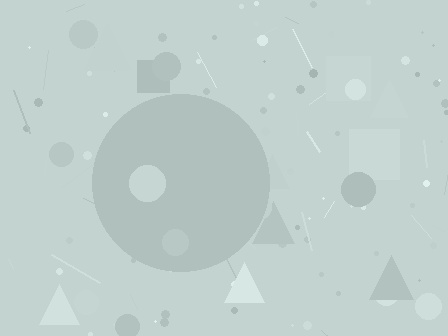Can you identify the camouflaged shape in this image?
The camouflaged shape is a circle.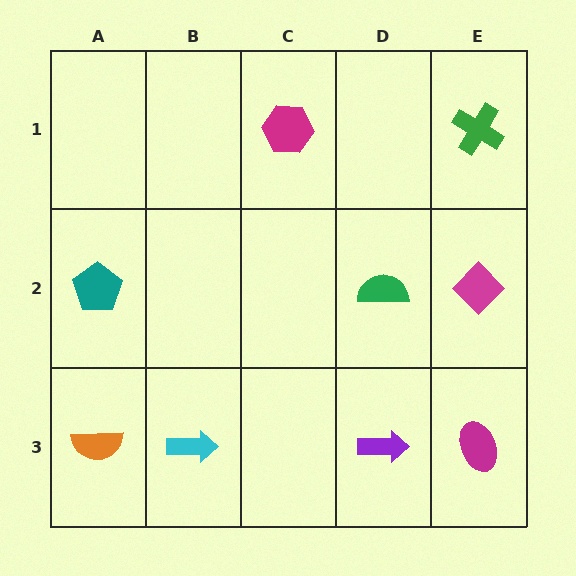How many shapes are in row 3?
4 shapes.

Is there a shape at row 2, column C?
No, that cell is empty.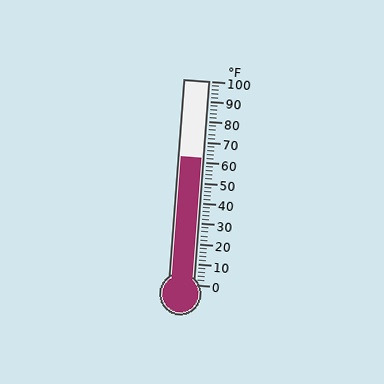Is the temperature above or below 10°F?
The temperature is above 10°F.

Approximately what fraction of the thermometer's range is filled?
The thermometer is filled to approximately 60% of its range.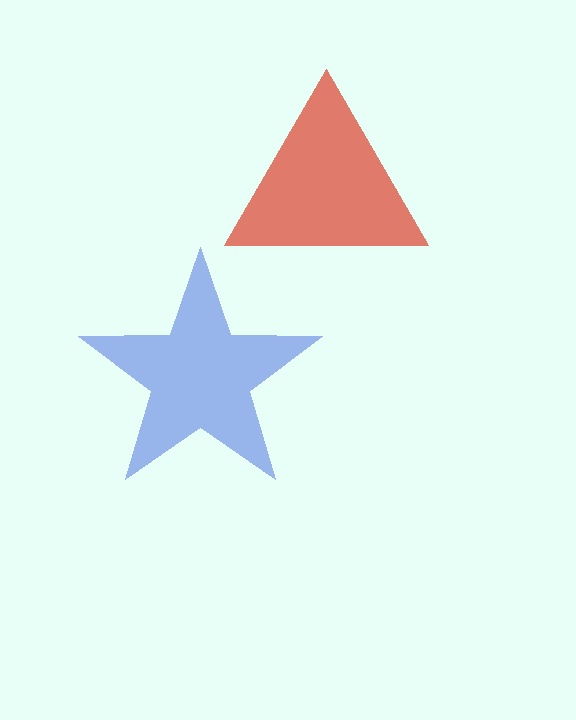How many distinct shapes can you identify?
There are 2 distinct shapes: a red triangle, a blue star.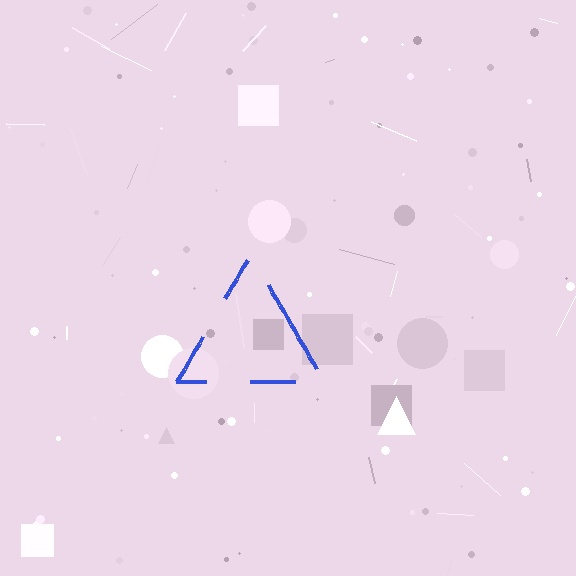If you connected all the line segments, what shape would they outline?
They would outline a triangle.